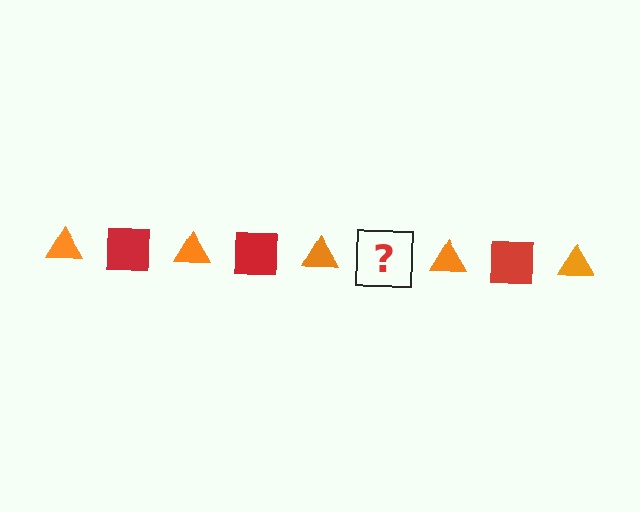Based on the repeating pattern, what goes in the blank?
The blank should be a red square.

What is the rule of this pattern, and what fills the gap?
The rule is that the pattern alternates between orange triangle and red square. The gap should be filled with a red square.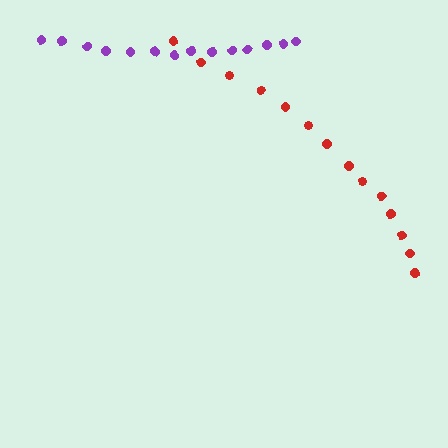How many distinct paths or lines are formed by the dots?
There are 2 distinct paths.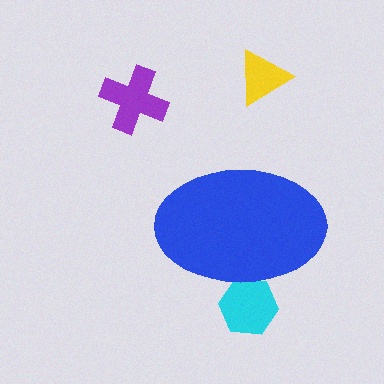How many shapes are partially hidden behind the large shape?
1 shape is partially hidden.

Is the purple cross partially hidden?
No, the purple cross is fully visible.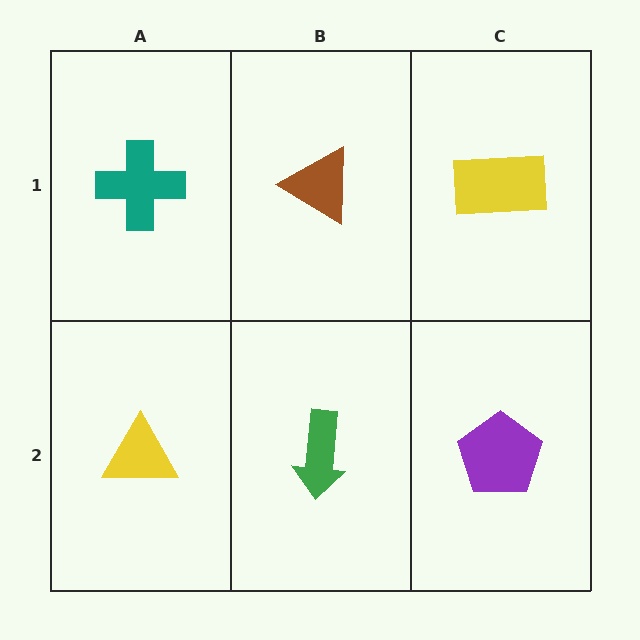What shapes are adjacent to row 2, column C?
A yellow rectangle (row 1, column C), a green arrow (row 2, column B).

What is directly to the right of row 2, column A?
A green arrow.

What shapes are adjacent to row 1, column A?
A yellow triangle (row 2, column A), a brown triangle (row 1, column B).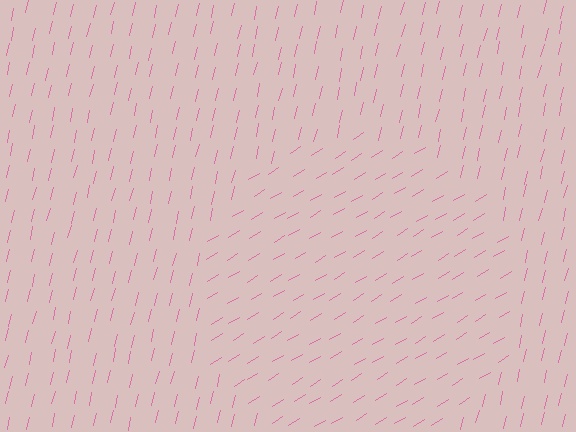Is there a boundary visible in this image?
Yes, there is a texture boundary formed by a change in line orientation.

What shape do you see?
I see a circle.